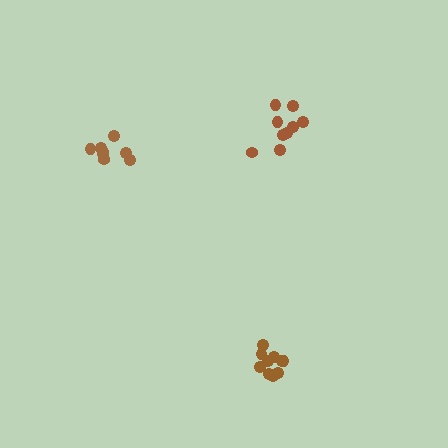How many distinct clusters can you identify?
There are 3 distinct clusters.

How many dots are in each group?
Group 1: 9 dots, Group 2: 8 dots, Group 3: 10 dots (27 total).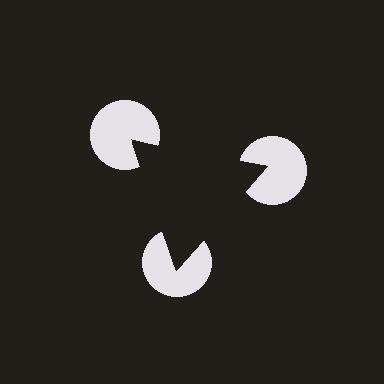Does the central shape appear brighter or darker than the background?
It typically appears slightly darker than the background, even though no actual brightness change is drawn.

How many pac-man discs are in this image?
There are 3 — one at each vertex of the illusory triangle.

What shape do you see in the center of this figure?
An illusory triangle — its edges are inferred from the aligned wedge cuts in the pac-man discs, not physically drawn.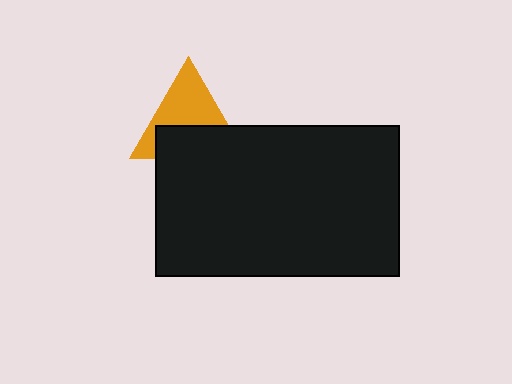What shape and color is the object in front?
The object in front is a black rectangle.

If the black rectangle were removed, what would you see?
You would see the complete orange triangle.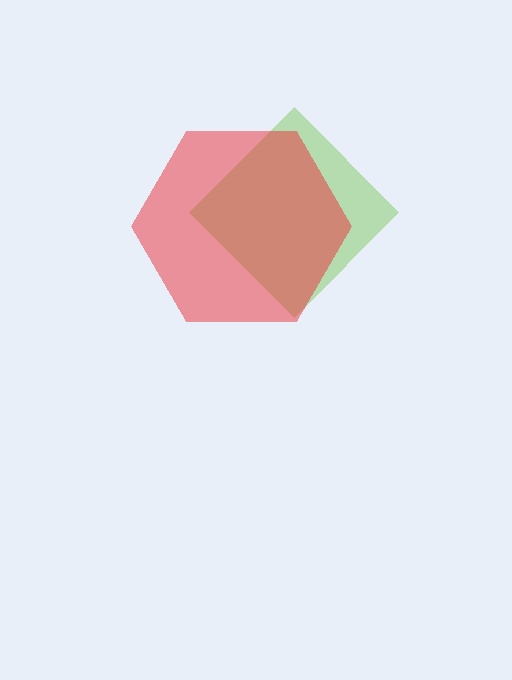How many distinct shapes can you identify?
There are 2 distinct shapes: a lime diamond, a red hexagon.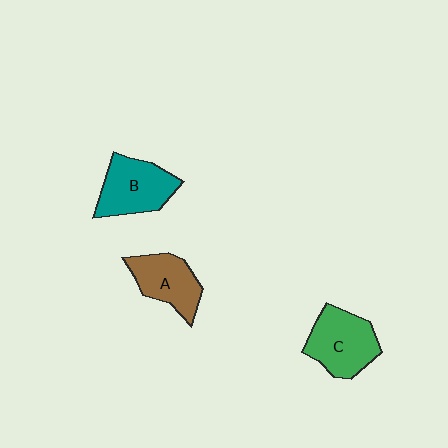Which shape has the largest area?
Shape C (green).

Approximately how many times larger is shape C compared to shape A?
Approximately 1.2 times.